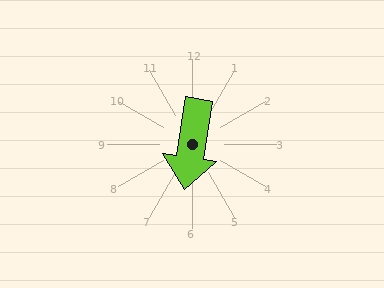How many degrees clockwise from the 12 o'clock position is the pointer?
Approximately 189 degrees.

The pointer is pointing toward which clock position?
Roughly 6 o'clock.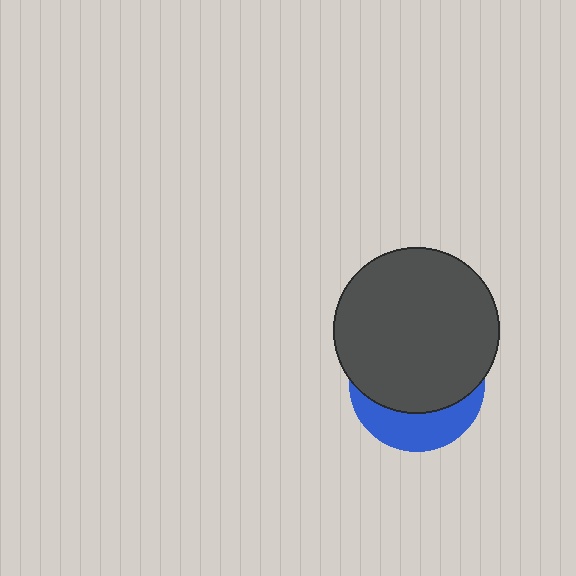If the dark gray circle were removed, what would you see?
You would see the complete blue circle.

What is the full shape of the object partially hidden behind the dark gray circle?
The partially hidden object is a blue circle.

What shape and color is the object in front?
The object in front is a dark gray circle.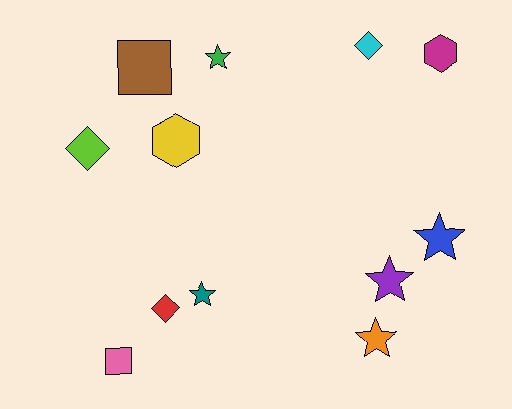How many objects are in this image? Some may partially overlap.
There are 12 objects.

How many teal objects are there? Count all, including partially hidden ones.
There is 1 teal object.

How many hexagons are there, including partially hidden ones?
There are 2 hexagons.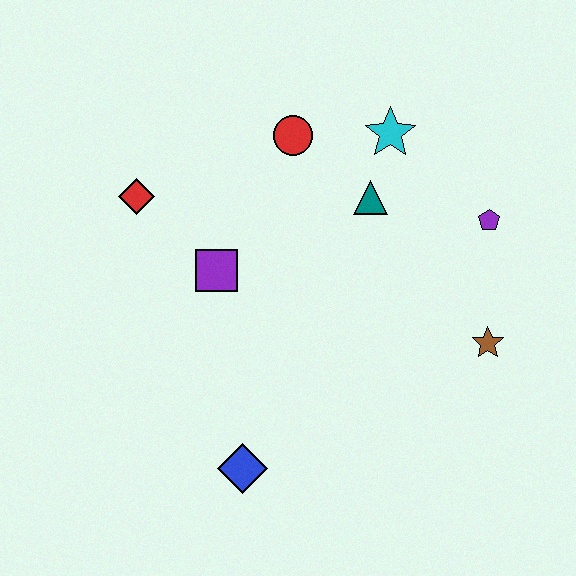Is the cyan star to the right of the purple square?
Yes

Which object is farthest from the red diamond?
The brown star is farthest from the red diamond.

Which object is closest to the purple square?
The red diamond is closest to the purple square.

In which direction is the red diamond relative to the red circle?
The red diamond is to the left of the red circle.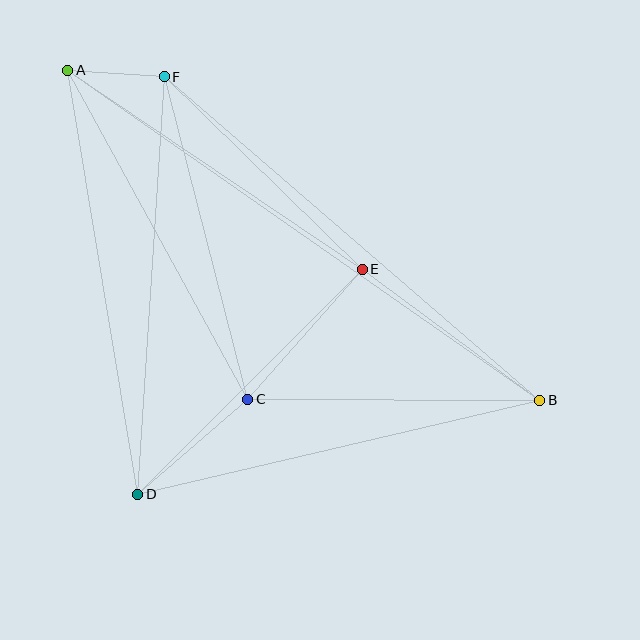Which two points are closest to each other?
Points A and F are closest to each other.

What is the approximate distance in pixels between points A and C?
The distance between A and C is approximately 375 pixels.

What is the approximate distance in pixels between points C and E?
The distance between C and E is approximately 173 pixels.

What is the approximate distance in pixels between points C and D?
The distance between C and D is approximately 145 pixels.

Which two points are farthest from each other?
Points A and B are farthest from each other.